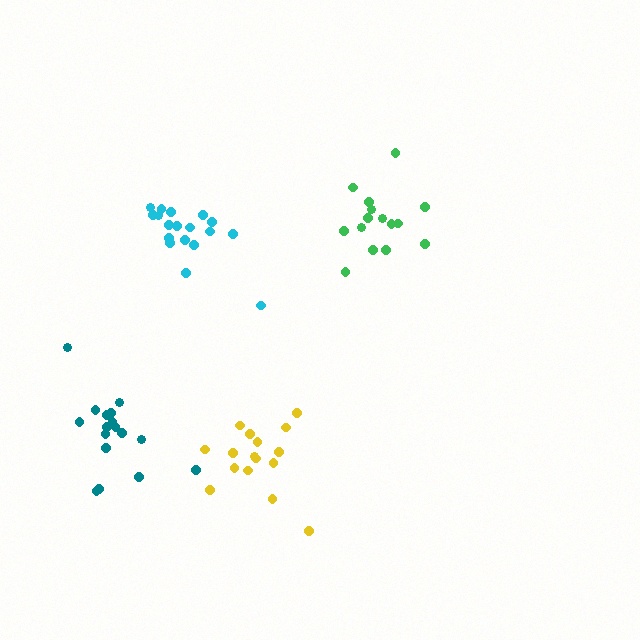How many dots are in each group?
Group 1: 15 dots, Group 2: 18 dots, Group 3: 16 dots, Group 4: 17 dots (66 total).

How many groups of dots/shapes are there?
There are 4 groups.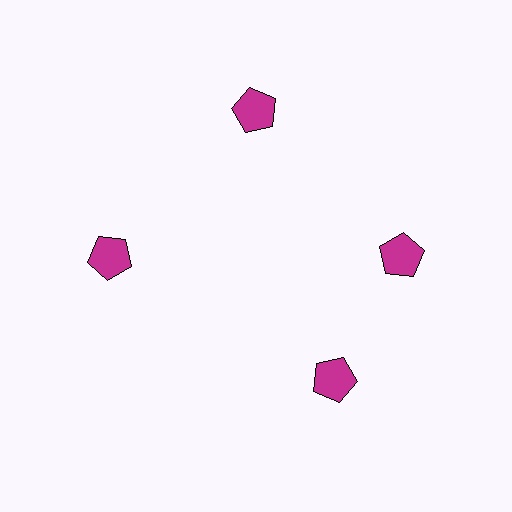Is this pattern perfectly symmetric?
No. The 4 magenta pentagons are arranged in a ring, but one element near the 6 o'clock position is rotated out of alignment along the ring, breaking the 4-fold rotational symmetry.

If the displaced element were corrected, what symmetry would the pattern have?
It would have 4-fold rotational symmetry — the pattern would map onto itself every 90 degrees.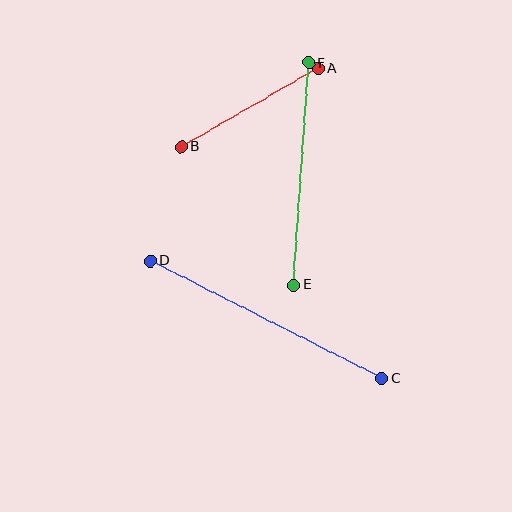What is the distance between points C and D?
The distance is approximately 260 pixels.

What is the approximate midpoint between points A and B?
The midpoint is at approximately (250, 108) pixels.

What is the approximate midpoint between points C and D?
The midpoint is at approximately (266, 320) pixels.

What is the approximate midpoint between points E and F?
The midpoint is at approximately (301, 174) pixels.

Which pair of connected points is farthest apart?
Points C and D are farthest apart.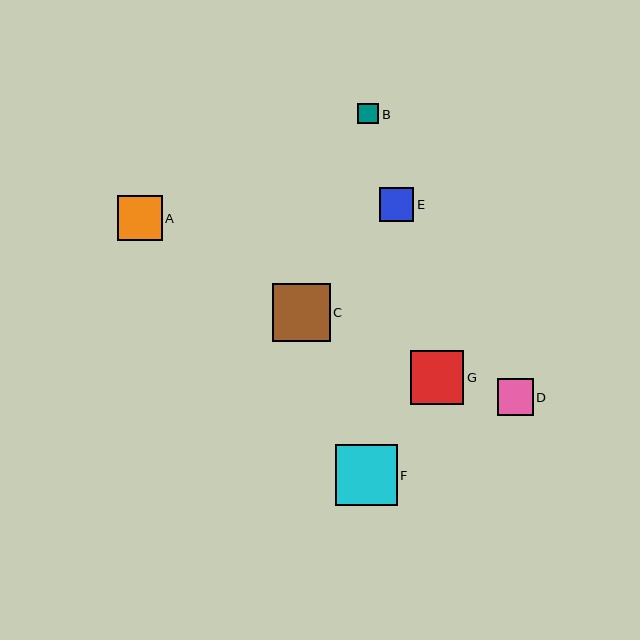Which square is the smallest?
Square B is the smallest with a size of approximately 21 pixels.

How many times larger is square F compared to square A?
Square F is approximately 1.4 times the size of square A.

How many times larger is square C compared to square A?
Square C is approximately 1.3 times the size of square A.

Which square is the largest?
Square F is the largest with a size of approximately 62 pixels.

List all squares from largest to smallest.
From largest to smallest: F, C, G, A, D, E, B.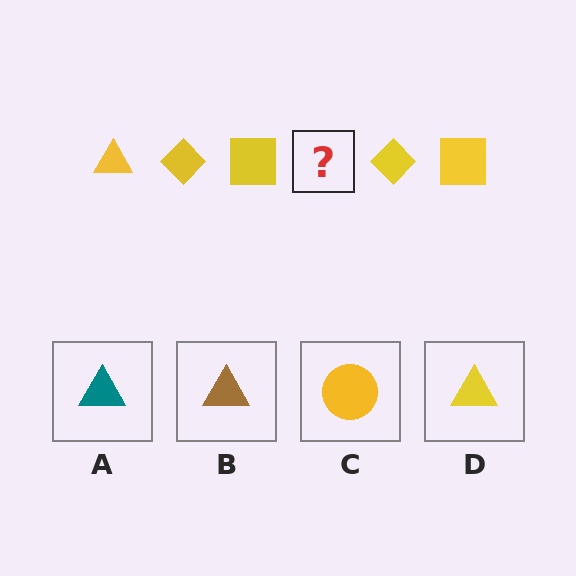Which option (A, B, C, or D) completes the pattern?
D.